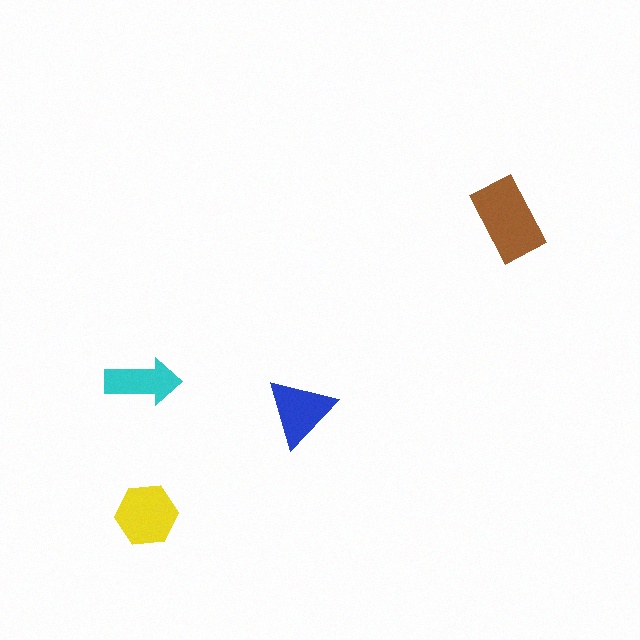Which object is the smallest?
The cyan arrow.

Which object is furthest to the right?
The brown rectangle is rightmost.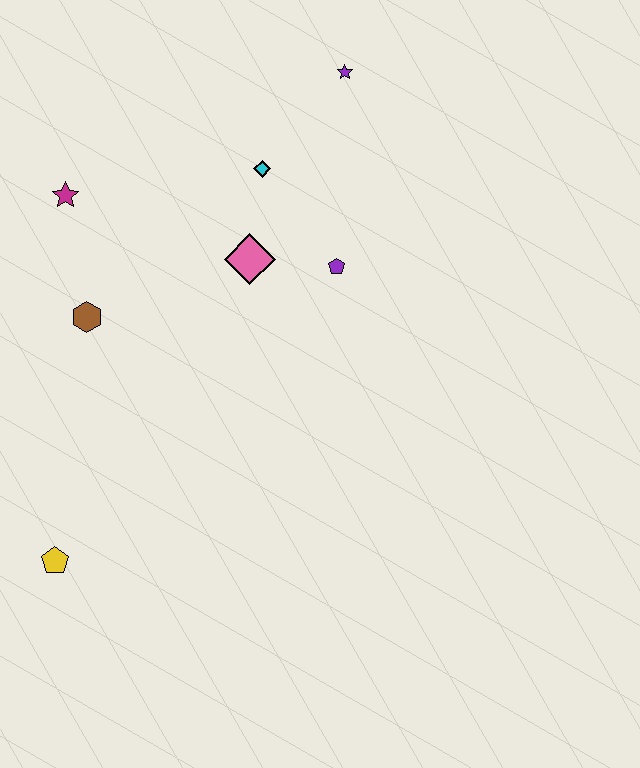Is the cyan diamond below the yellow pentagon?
No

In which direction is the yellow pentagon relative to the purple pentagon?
The yellow pentagon is below the purple pentagon.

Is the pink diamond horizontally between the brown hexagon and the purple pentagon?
Yes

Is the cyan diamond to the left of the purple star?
Yes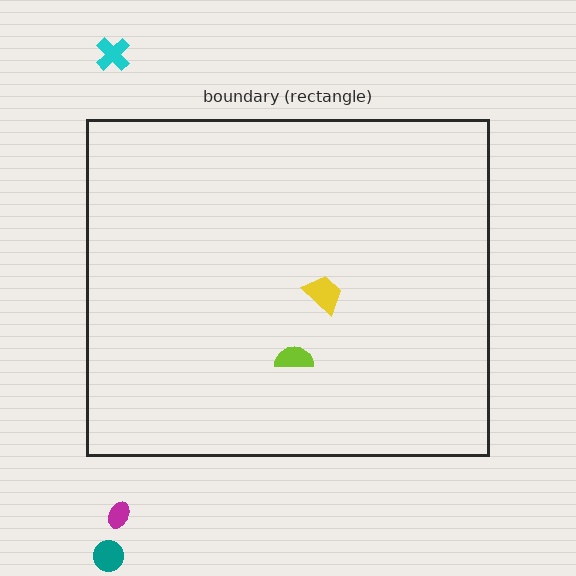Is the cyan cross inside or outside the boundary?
Outside.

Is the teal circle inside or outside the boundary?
Outside.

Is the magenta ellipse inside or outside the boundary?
Outside.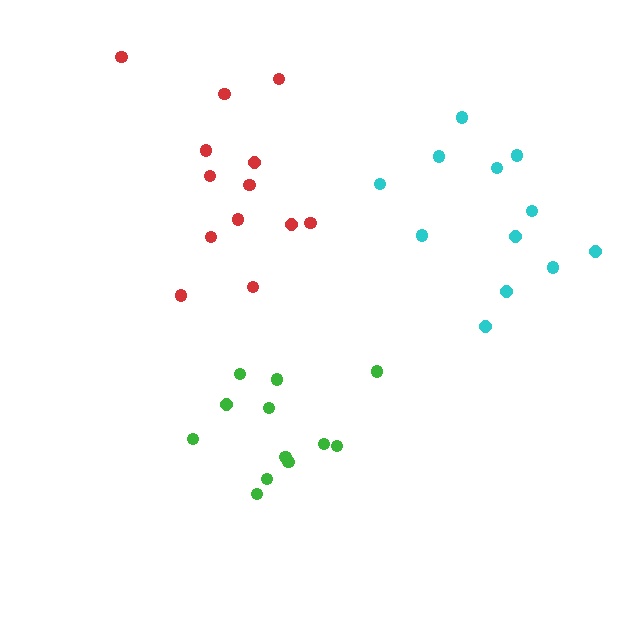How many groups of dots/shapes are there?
There are 3 groups.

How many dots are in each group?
Group 1: 13 dots, Group 2: 12 dots, Group 3: 12 dots (37 total).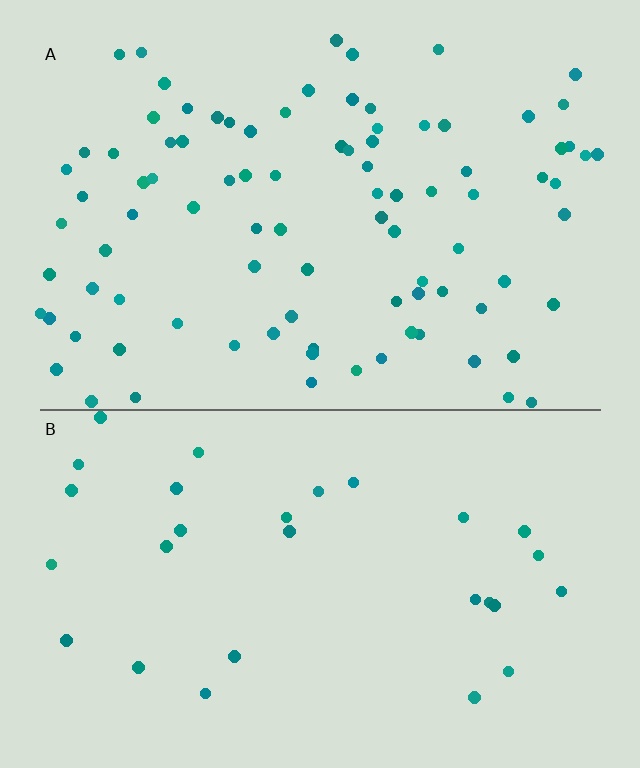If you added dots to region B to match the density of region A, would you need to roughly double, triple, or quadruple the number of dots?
Approximately triple.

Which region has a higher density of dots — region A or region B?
A (the top).